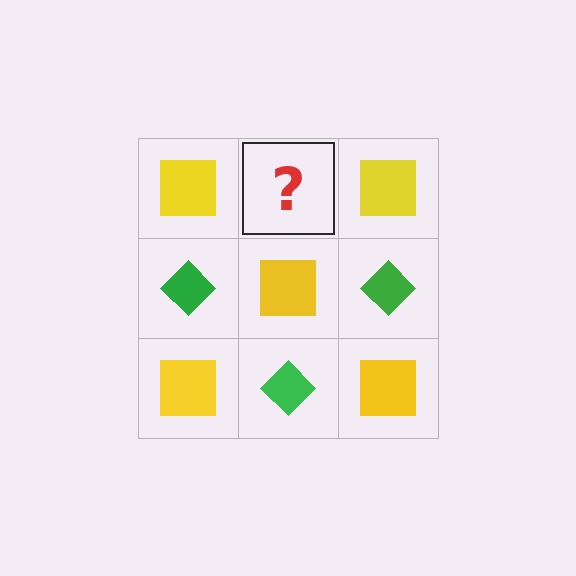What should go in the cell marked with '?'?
The missing cell should contain a green diamond.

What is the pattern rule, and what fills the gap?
The rule is that it alternates yellow square and green diamond in a checkerboard pattern. The gap should be filled with a green diamond.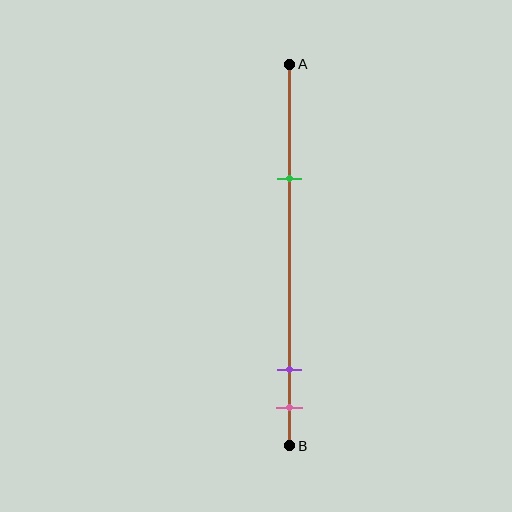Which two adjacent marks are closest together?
The purple and pink marks are the closest adjacent pair.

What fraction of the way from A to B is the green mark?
The green mark is approximately 30% (0.3) of the way from A to B.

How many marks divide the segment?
There are 3 marks dividing the segment.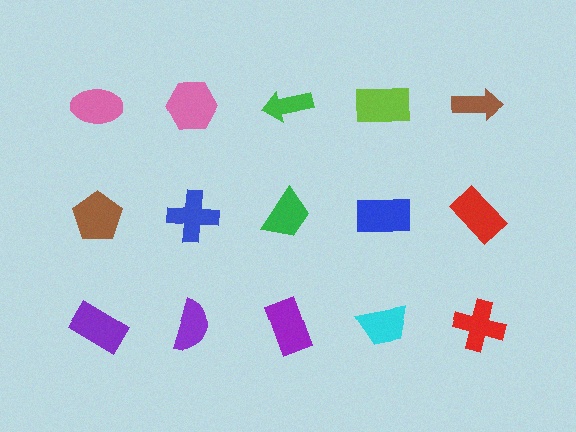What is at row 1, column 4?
A lime rectangle.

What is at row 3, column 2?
A purple semicircle.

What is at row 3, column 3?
A purple rectangle.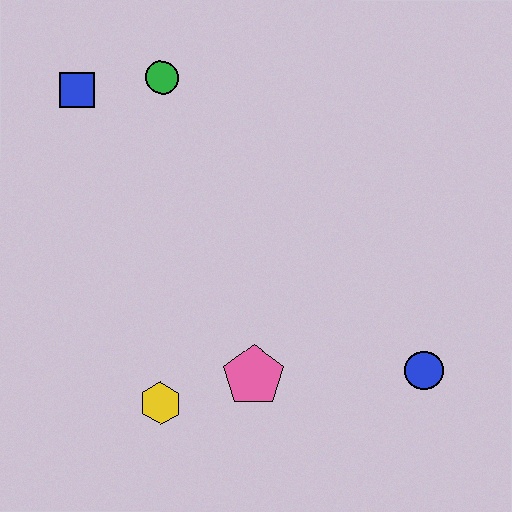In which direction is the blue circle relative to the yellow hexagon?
The blue circle is to the right of the yellow hexagon.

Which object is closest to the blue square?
The green circle is closest to the blue square.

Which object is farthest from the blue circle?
The blue square is farthest from the blue circle.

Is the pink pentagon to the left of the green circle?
No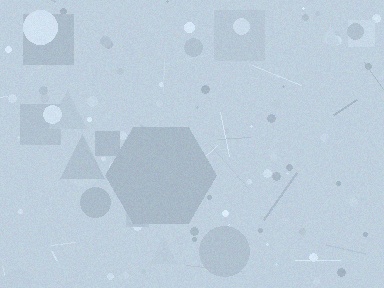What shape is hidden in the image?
A hexagon is hidden in the image.